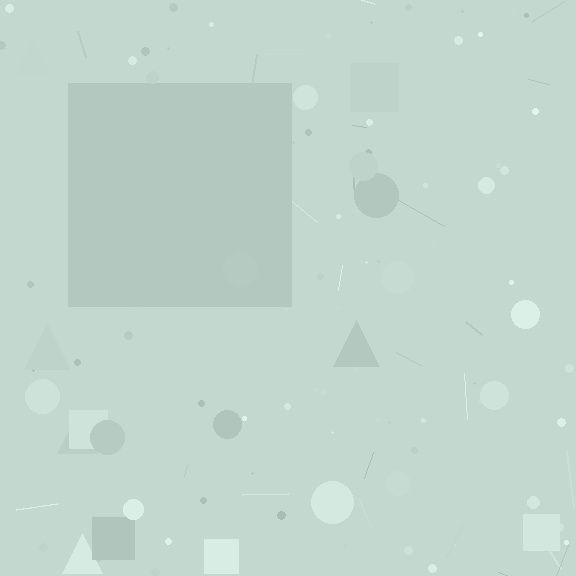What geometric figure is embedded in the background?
A square is embedded in the background.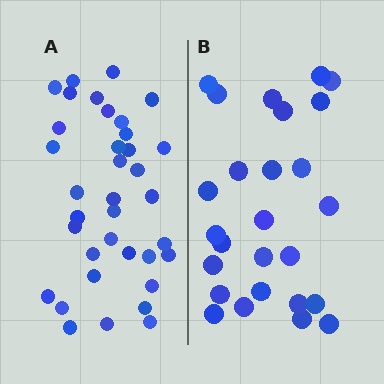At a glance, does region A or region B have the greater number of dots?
Region A (the left region) has more dots.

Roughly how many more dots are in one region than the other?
Region A has roughly 10 or so more dots than region B.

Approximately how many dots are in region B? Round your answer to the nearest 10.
About 30 dots. (The exact count is 26, which rounds to 30.)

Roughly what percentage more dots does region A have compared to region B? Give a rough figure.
About 40% more.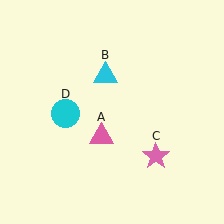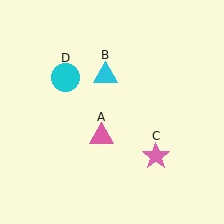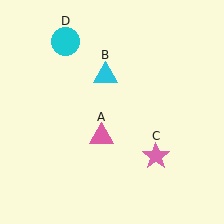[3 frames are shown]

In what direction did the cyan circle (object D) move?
The cyan circle (object D) moved up.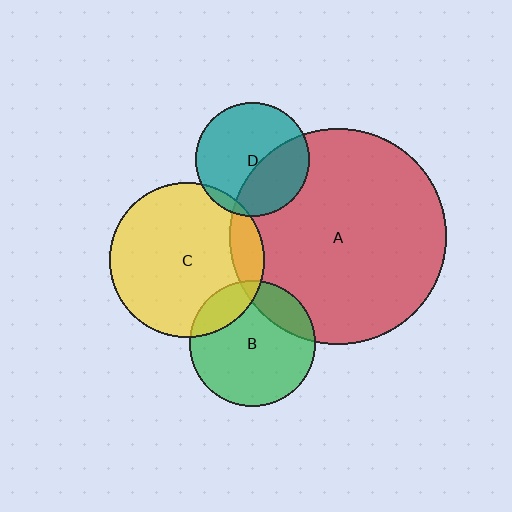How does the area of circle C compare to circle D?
Approximately 1.9 times.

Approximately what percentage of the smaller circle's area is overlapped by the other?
Approximately 15%.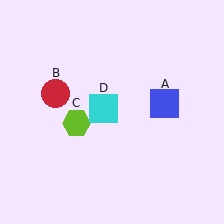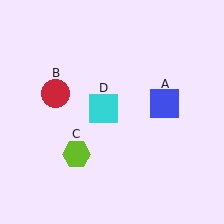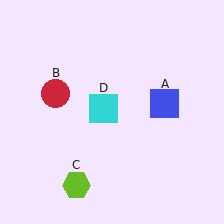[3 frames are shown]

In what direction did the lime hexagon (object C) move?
The lime hexagon (object C) moved down.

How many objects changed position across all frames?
1 object changed position: lime hexagon (object C).